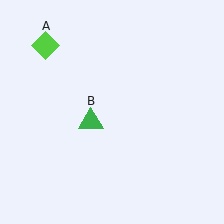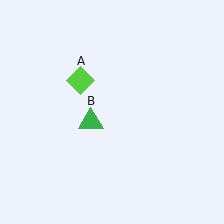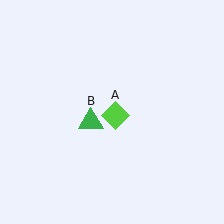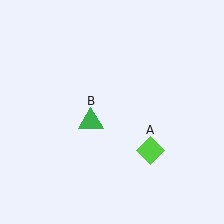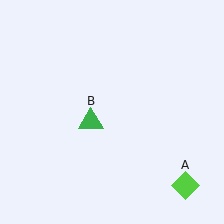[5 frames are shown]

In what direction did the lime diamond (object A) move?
The lime diamond (object A) moved down and to the right.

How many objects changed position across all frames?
1 object changed position: lime diamond (object A).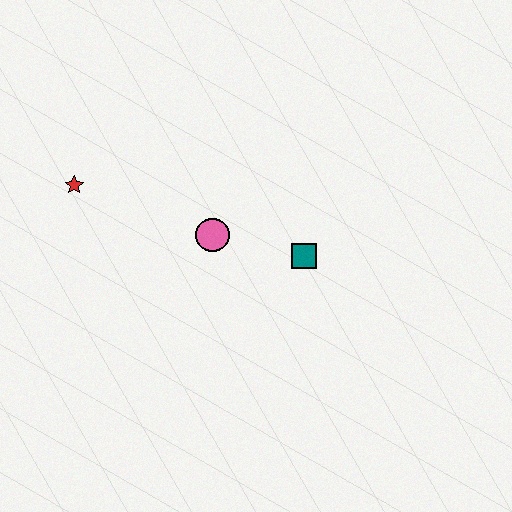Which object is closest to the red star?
The pink circle is closest to the red star.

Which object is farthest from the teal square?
The red star is farthest from the teal square.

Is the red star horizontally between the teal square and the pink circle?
No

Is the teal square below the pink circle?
Yes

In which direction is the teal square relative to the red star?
The teal square is to the right of the red star.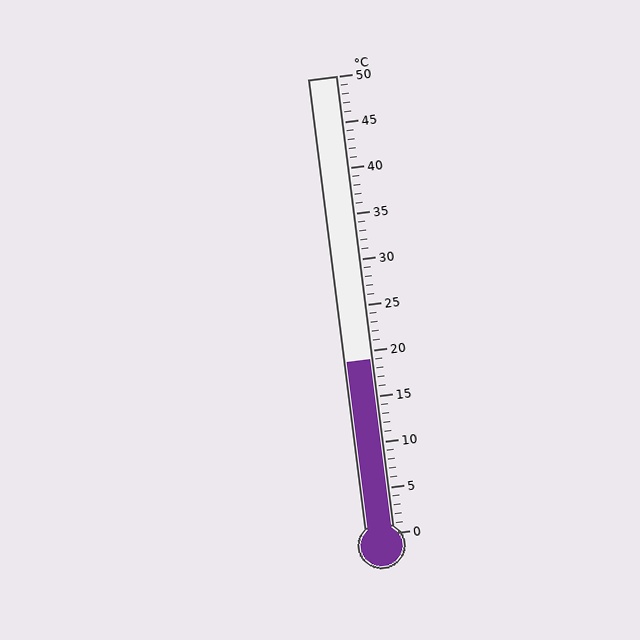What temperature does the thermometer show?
The thermometer shows approximately 19°C.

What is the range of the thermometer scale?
The thermometer scale ranges from 0°C to 50°C.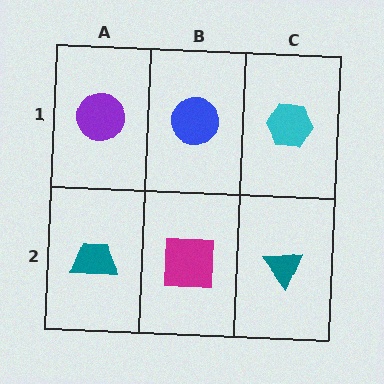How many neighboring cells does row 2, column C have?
2.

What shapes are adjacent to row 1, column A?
A teal trapezoid (row 2, column A), a blue circle (row 1, column B).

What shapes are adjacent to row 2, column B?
A blue circle (row 1, column B), a teal trapezoid (row 2, column A), a teal triangle (row 2, column C).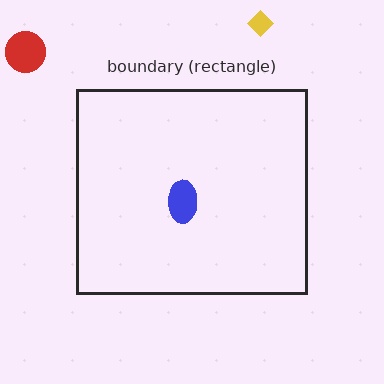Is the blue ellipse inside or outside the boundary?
Inside.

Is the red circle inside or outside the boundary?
Outside.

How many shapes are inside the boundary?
1 inside, 2 outside.